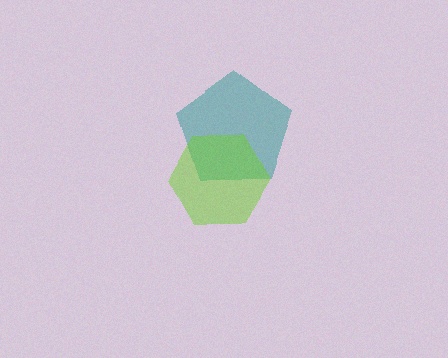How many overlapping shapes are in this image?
There are 2 overlapping shapes in the image.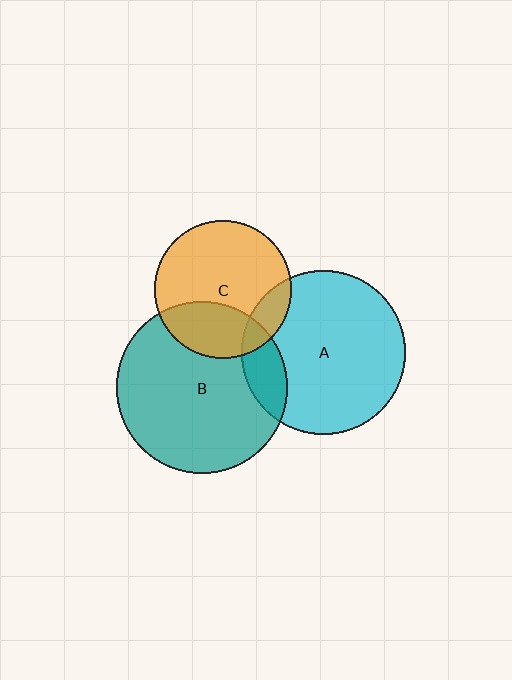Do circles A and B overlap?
Yes.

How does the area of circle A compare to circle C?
Approximately 1.4 times.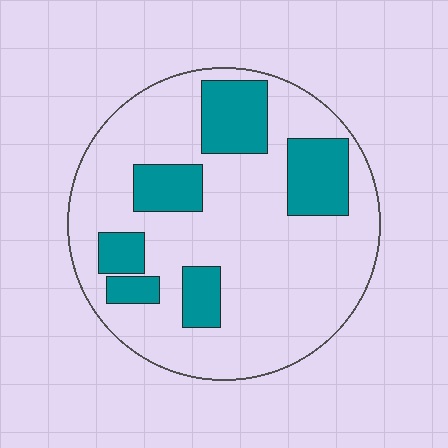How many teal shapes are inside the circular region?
6.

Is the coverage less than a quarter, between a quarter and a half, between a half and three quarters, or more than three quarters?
Less than a quarter.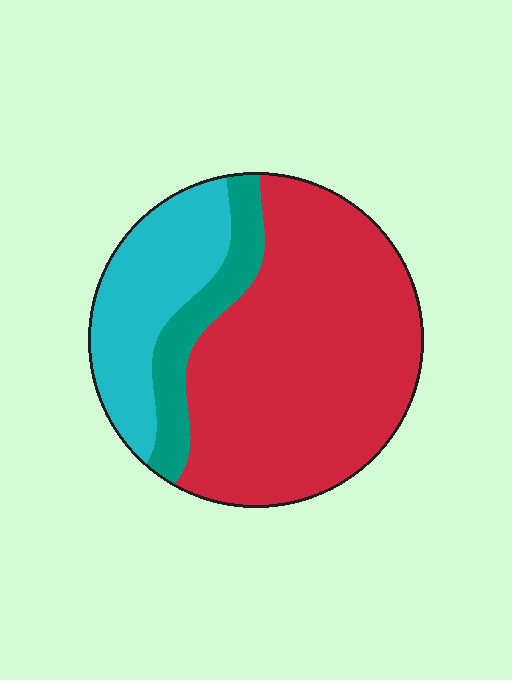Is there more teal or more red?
Red.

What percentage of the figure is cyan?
Cyan covers around 25% of the figure.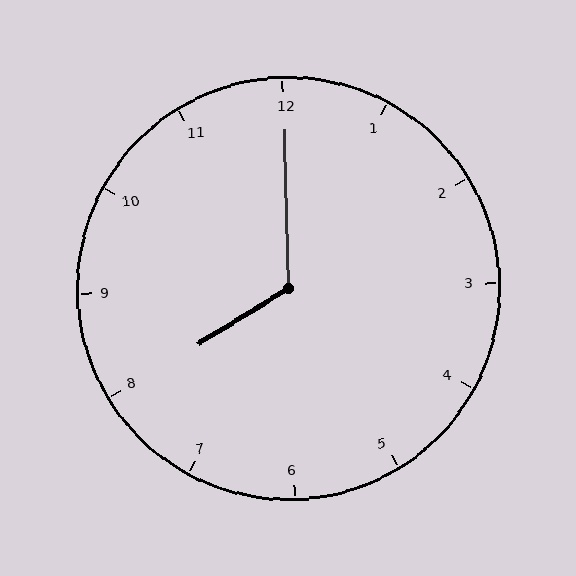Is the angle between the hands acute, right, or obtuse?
It is obtuse.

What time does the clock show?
8:00.